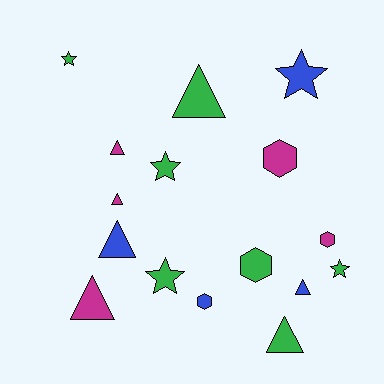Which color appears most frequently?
Green, with 7 objects.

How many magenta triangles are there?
There are 3 magenta triangles.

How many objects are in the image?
There are 16 objects.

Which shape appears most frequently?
Triangle, with 7 objects.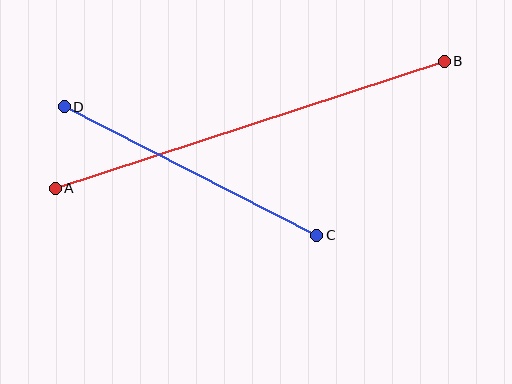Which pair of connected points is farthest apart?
Points A and B are farthest apart.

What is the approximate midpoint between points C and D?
The midpoint is at approximately (190, 171) pixels.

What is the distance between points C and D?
The distance is approximately 284 pixels.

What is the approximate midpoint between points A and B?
The midpoint is at approximately (250, 125) pixels.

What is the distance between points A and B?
The distance is approximately 409 pixels.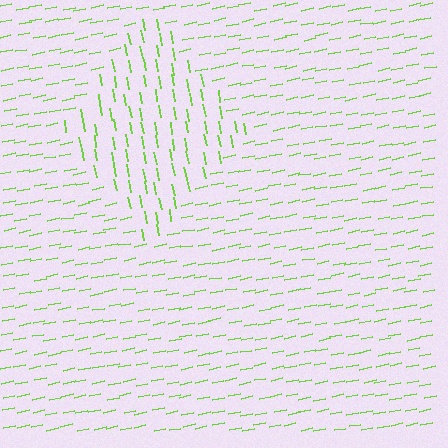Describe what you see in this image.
The image is filled with small lime line segments. A diamond region in the image has lines oriented differently from the surrounding lines, creating a visible texture boundary.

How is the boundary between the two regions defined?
The boundary is defined purely by a change in line orientation (approximately 89 degrees difference). All lines are the same color and thickness.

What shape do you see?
I see a diamond.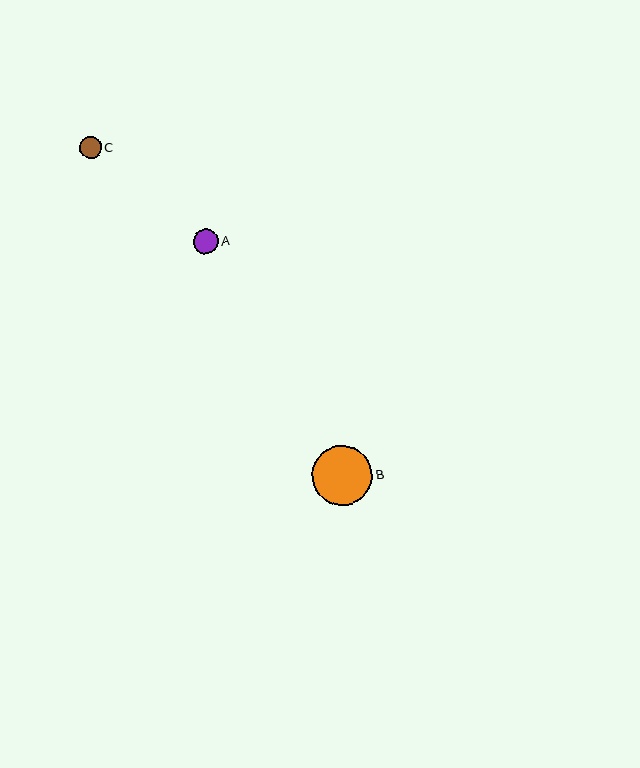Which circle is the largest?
Circle B is the largest with a size of approximately 60 pixels.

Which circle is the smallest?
Circle C is the smallest with a size of approximately 22 pixels.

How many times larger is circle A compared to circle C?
Circle A is approximately 1.2 times the size of circle C.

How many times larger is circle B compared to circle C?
Circle B is approximately 2.8 times the size of circle C.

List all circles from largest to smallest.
From largest to smallest: B, A, C.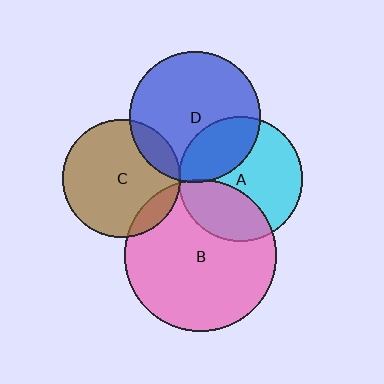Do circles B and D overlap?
Yes.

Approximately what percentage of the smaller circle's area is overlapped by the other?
Approximately 5%.